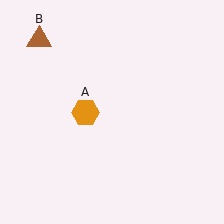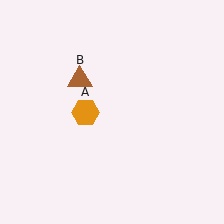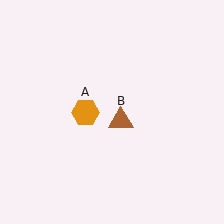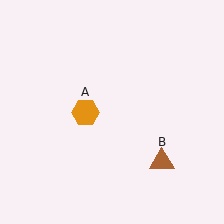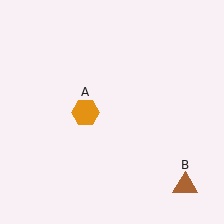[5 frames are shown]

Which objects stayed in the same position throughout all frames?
Orange hexagon (object A) remained stationary.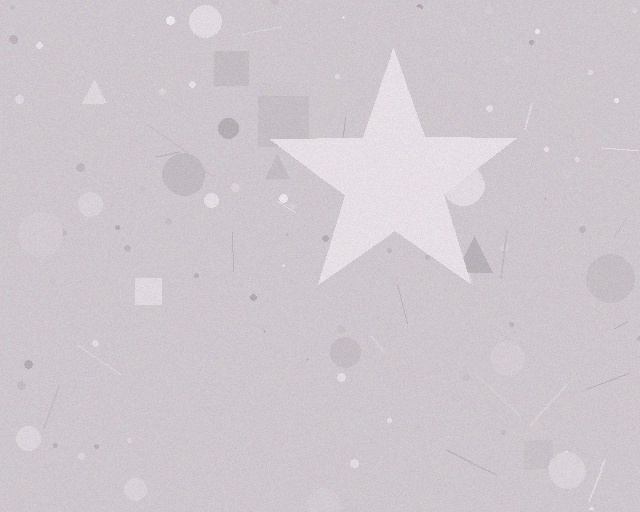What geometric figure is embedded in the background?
A star is embedded in the background.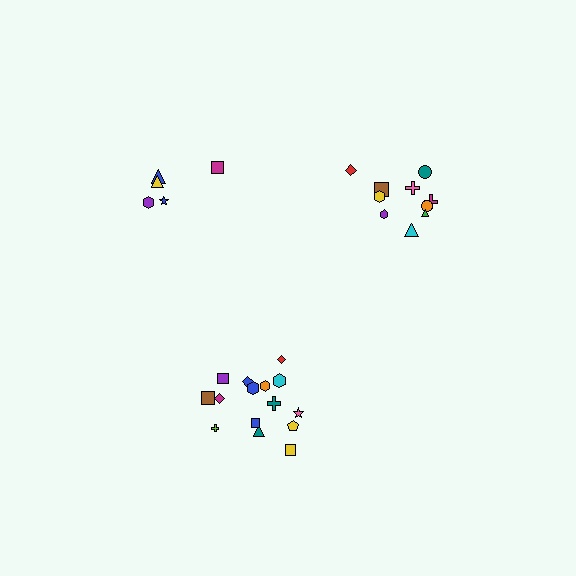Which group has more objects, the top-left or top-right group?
The top-right group.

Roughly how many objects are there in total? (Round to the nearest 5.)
Roughly 30 objects in total.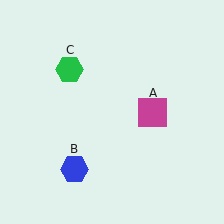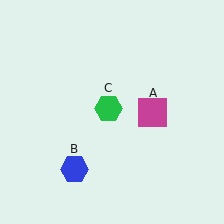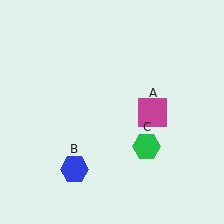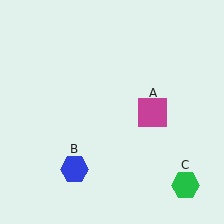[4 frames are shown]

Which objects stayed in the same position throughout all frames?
Magenta square (object A) and blue hexagon (object B) remained stationary.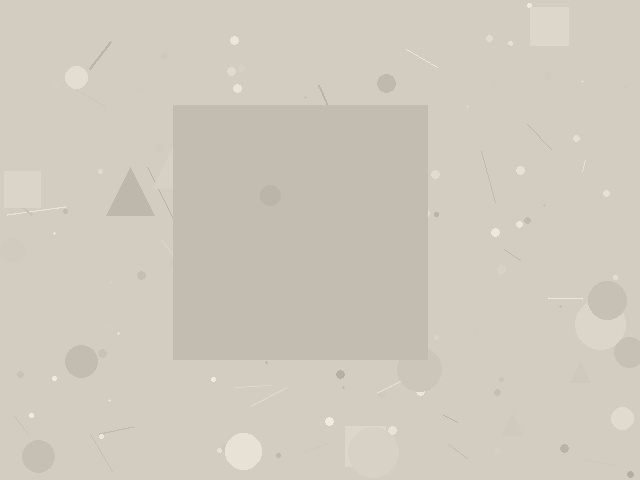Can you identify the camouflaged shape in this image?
The camouflaged shape is a square.